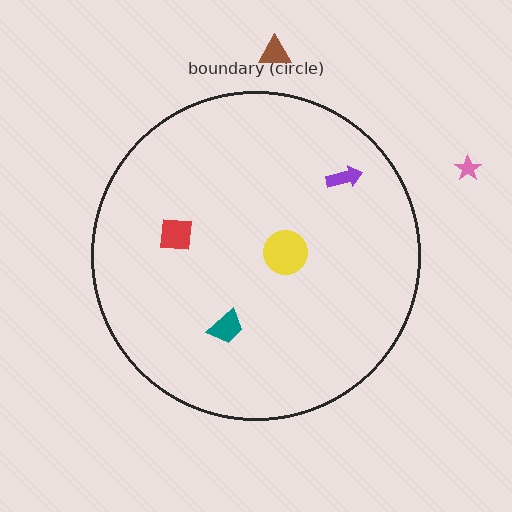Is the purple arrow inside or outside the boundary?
Inside.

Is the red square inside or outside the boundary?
Inside.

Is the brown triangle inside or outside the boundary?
Outside.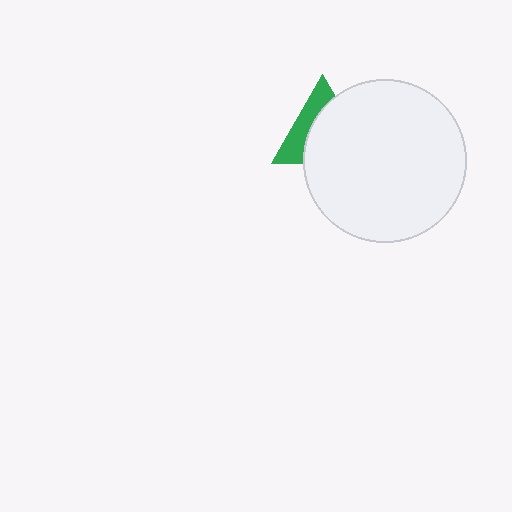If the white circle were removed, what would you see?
You would see the complete green triangle.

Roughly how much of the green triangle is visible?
A small part of it is visible (roughly 38%).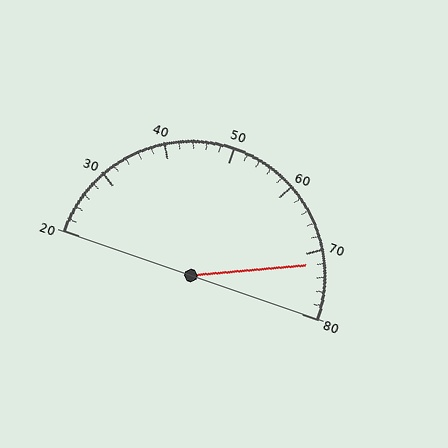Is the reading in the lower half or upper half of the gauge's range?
The reading is in the upper half of the range (20 to 80).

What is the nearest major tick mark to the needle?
The nearest major tick mark is 70.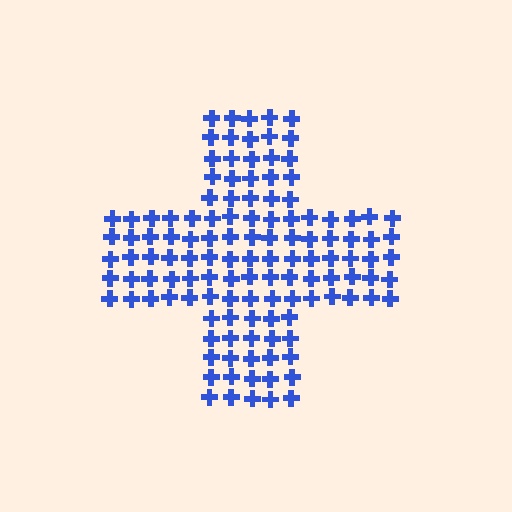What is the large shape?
The large shape is a cross.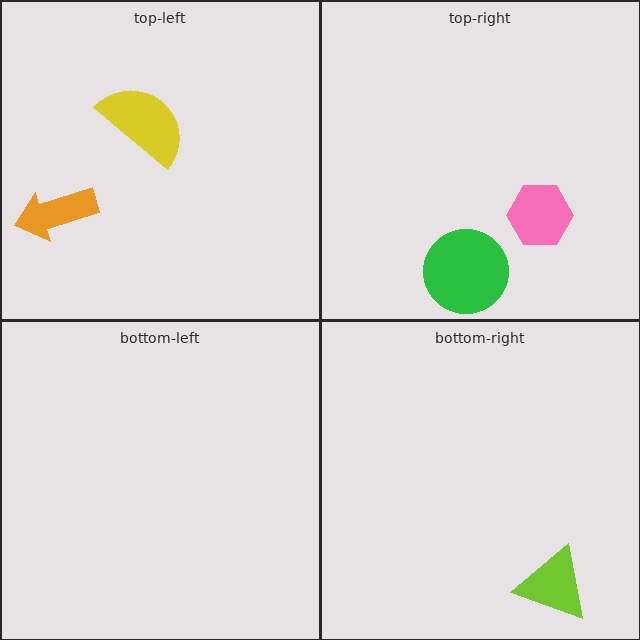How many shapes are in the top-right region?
2.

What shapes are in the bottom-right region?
The lime triangle.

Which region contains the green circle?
The top-right region.